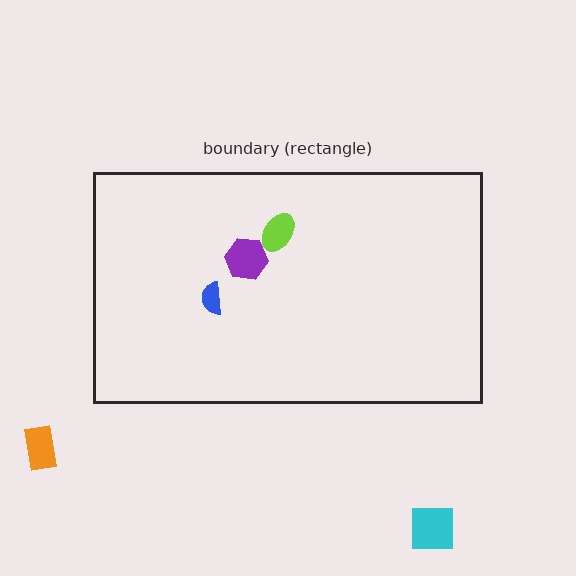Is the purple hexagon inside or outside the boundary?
Inside.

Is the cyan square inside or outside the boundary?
Outside.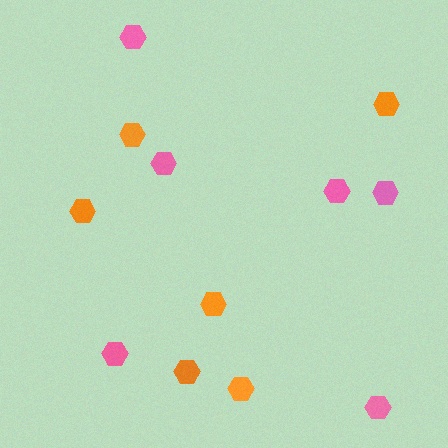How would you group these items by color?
There are 2 groups: one group of pink hexagons (6) and one group of orange hexagons (6).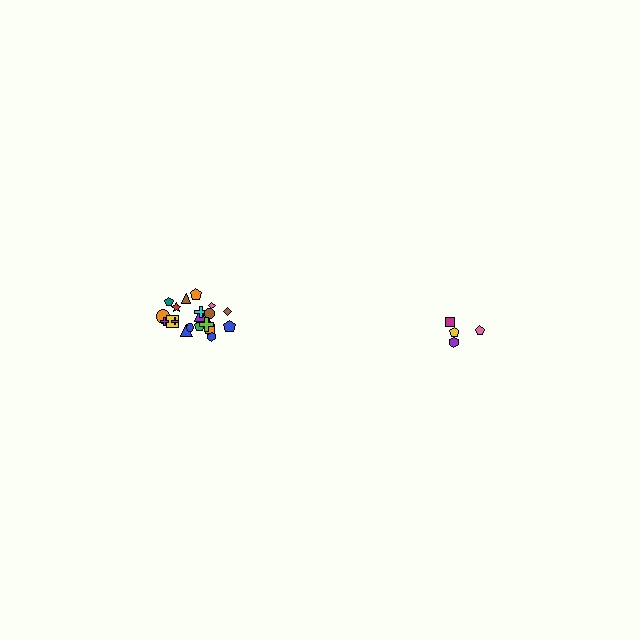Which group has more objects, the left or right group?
The left group.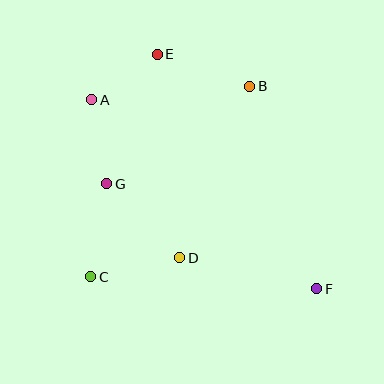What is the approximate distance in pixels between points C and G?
The distance between C and G is approximately 94 pixels.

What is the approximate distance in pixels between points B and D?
The distance between B and D is approximately 185 pixels.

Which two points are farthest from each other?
Points A and F are farthest from each other.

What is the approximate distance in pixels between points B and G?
The distance between B and G is approximately 173 pixels.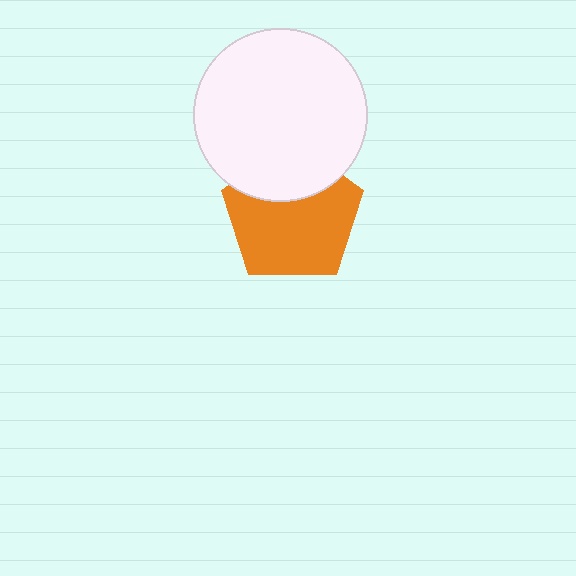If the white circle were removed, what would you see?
You would see the complete orange pentagon.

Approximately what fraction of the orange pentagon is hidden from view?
Roughly 30% of the orange pentagon is hidden behind the white circle.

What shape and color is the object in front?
The object in front is a white circle.